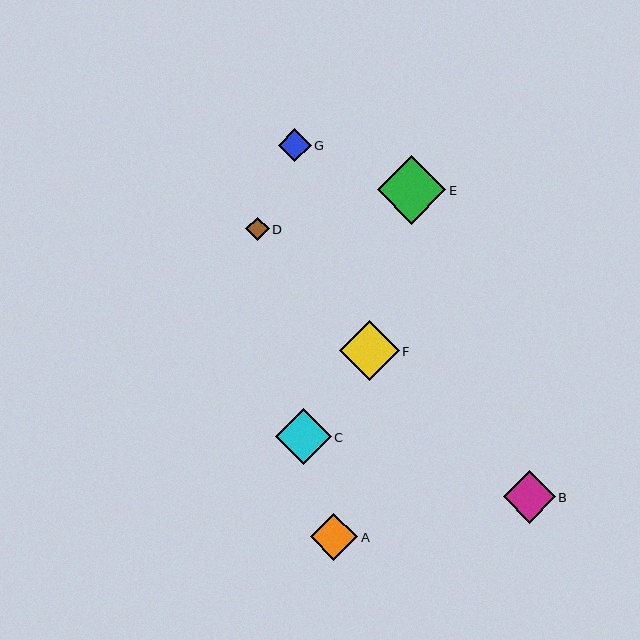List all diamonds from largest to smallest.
From largest to smallest: E, F, C, B, A, G, D.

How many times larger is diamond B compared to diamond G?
Diamond B is approximately 1.6 times the size of diamond G.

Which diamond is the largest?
Diamond E is the largest with a size of approximately 69 pixels.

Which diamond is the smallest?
Diamond D is the smallest with a size of approximately 23 pixels.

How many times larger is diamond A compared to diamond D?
Diamond A is approximately 2.0 times the size of diamond D.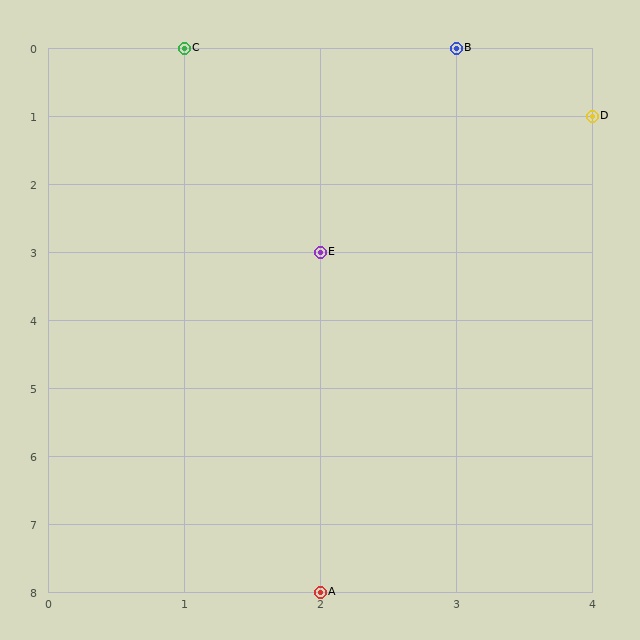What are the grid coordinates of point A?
Point A is at grid coordinates (2, 8).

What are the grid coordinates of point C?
Point C is at grid coordinates (1, 0).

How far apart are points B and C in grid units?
Points B and C are 2 columns apart.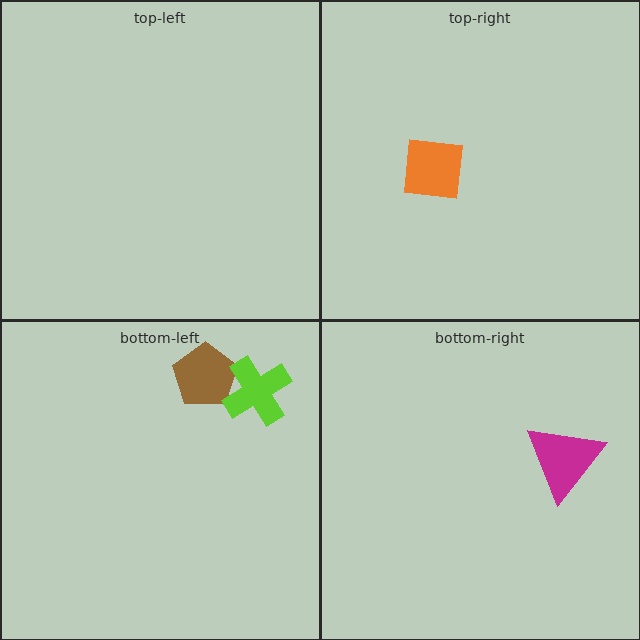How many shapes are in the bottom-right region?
1.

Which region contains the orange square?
The top-right region.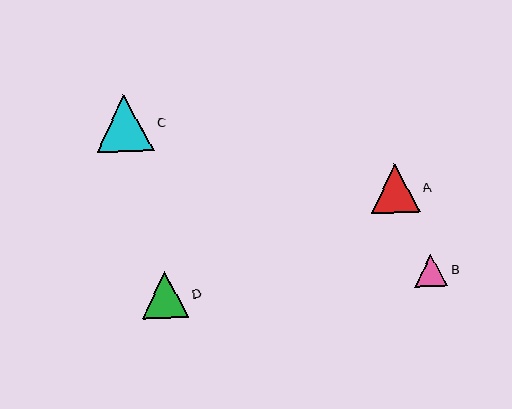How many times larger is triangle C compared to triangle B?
Triangle C is approximately 1.8 times the size of triangle B.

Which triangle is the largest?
Triangle C is the largest with a size of approximately 58 pixels.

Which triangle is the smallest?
Triangle B is the smallest with a size of approximately 33 pixels.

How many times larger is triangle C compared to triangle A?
Triangle C is approximately 1.2 times the size of triangle A.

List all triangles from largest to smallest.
From largest to smallest: C, A, D, B.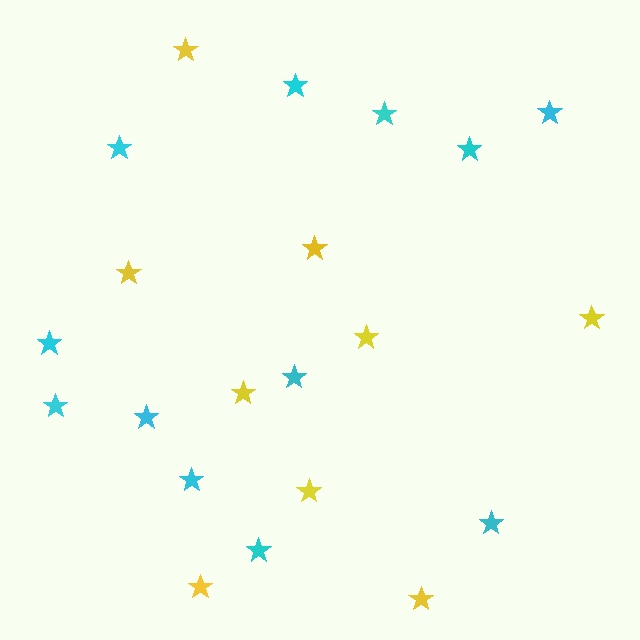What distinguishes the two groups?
There are 2 groups: one group of cyan stars (12) and one group of yellow stars (9).